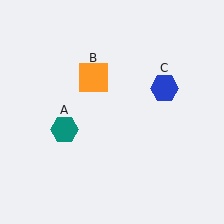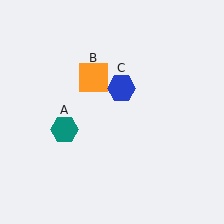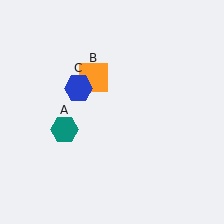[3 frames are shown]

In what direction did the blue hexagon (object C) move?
The blue hexagon (object C) moved left.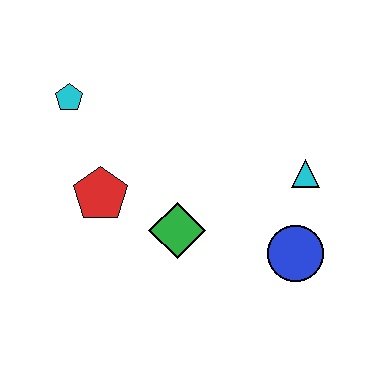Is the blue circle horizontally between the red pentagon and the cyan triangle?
Yes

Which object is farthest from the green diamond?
The cyan pentagon is farthest from the green diamond.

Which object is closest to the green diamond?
The red pentagon is closest to the green diamond.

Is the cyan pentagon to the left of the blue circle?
Yes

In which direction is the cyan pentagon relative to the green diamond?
The cyan pentagon is above the green diamond.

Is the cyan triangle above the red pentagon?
Yes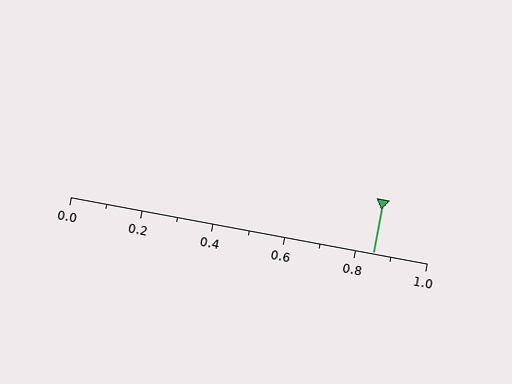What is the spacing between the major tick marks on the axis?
The major ticks are spaced 0.2 apart.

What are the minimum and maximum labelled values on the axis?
The axis runs from 0.0 to 1.0.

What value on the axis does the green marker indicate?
The marker indicates approximately 0.85.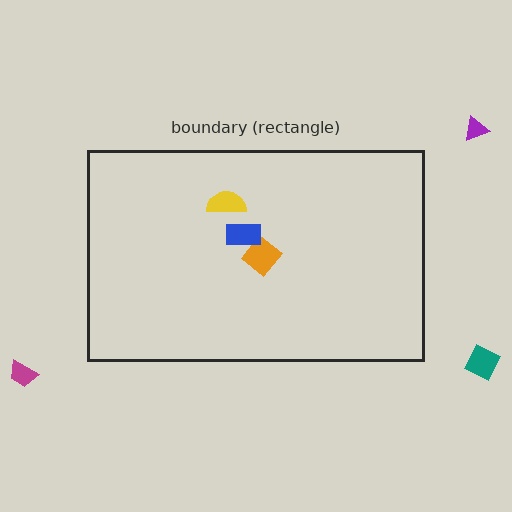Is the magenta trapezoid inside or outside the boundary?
Outside.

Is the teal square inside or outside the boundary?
Outside.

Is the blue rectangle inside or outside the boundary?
Inside.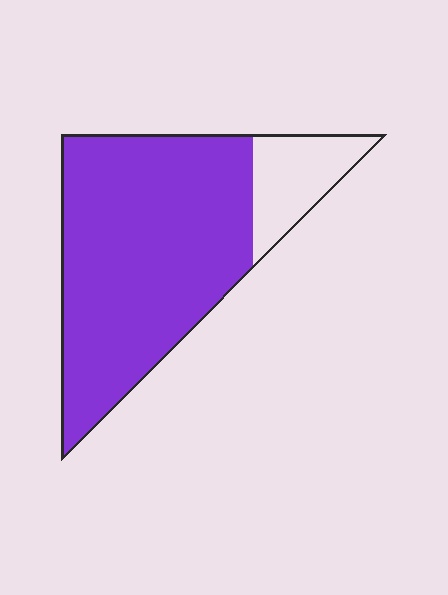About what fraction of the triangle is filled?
About five sixths (5/6).